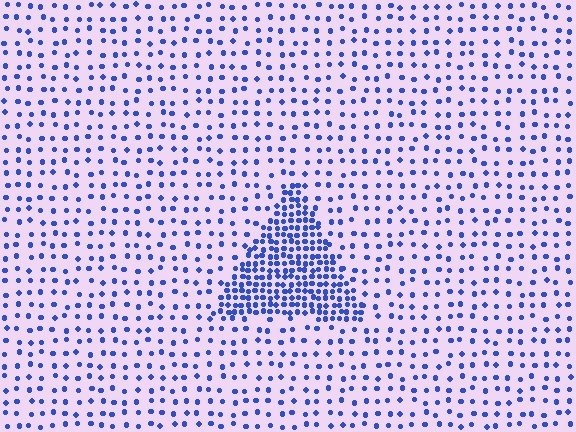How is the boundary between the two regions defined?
The boundary is defined by a change in element density (approximately 2.9x ratio). All elements are the same color, size, and shape.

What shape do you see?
I see a triangle.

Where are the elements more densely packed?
The elements are more densely packed inside the triangle boundary.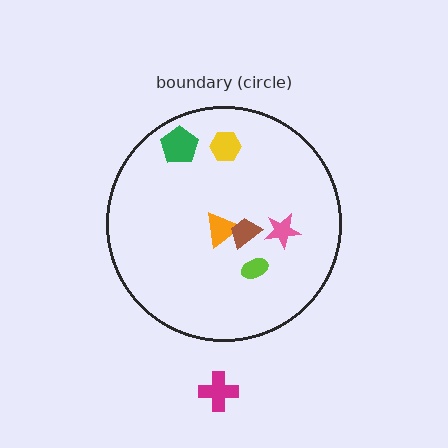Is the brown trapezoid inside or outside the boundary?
Inside.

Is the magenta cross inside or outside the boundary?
Outside.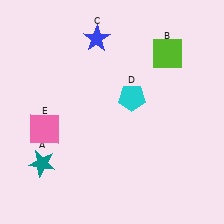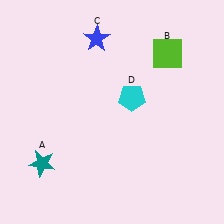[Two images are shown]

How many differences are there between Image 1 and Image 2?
There is 1 difference between the two images.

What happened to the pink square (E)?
The pink square (E) was removed in Image 2. It was in the bottom-left area of Image 1.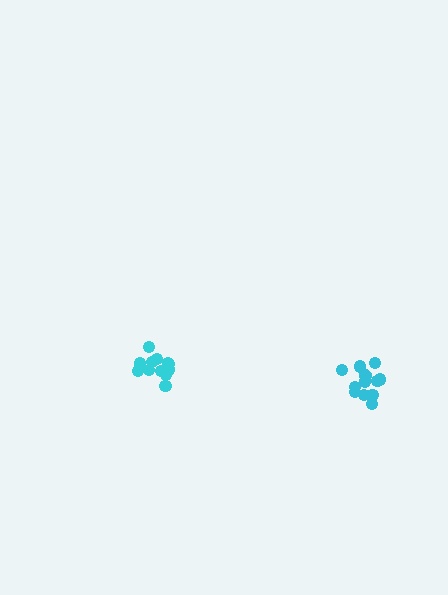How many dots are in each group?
Group 1: 13 dots, Group 2: 12 dots (25 total).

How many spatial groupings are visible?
There are 2 spatial groupings.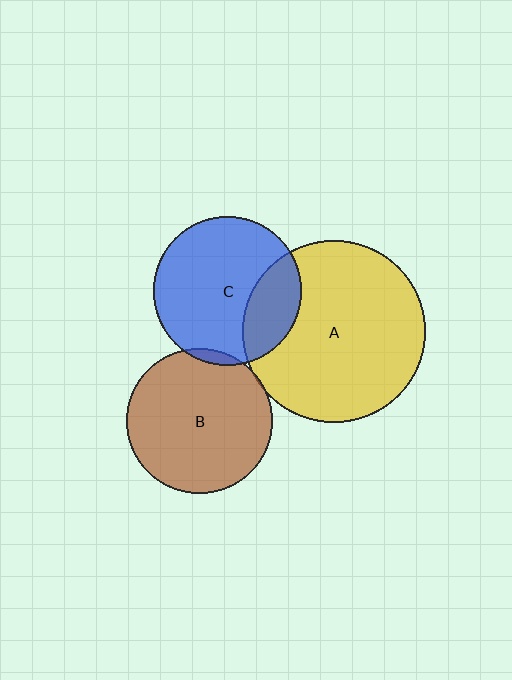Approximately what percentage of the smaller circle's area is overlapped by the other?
Approximately 5%.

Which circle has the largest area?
Circle A (yellow).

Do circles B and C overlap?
Yes.